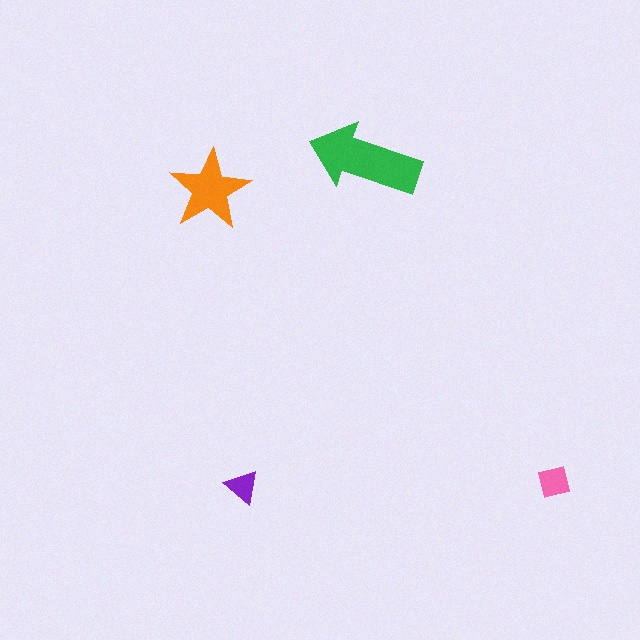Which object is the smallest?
The purple triangle.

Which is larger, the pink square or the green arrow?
The green arrow.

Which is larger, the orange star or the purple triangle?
The orange star.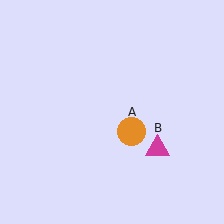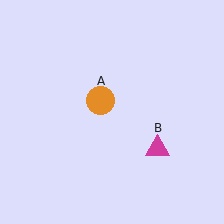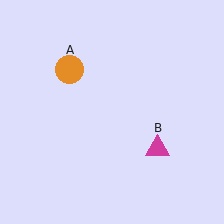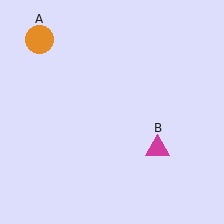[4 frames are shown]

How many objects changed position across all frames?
1 object changed position: orange circle (object A).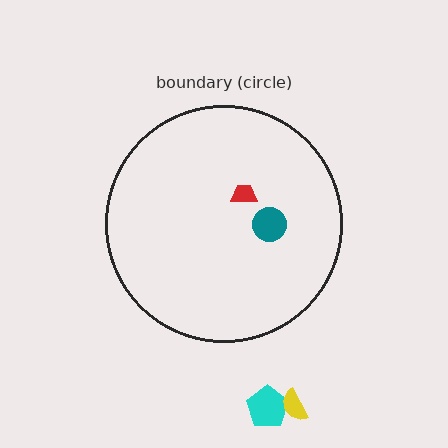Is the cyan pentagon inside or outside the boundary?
Outside.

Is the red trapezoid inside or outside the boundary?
Inside.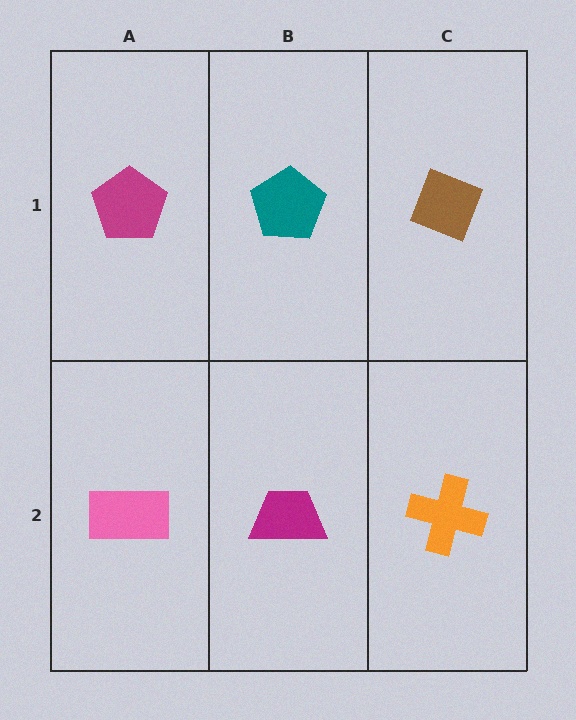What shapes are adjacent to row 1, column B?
A magenta trapezoid (row 2, column B), a magenta pentagon (row 1, column A), a brown diamond (row 1, column C).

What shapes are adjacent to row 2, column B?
A teal pentagon (row 1, column B), a pink rectangle (row 2, column A), an orange cross (row 2, column C).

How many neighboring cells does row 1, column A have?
2.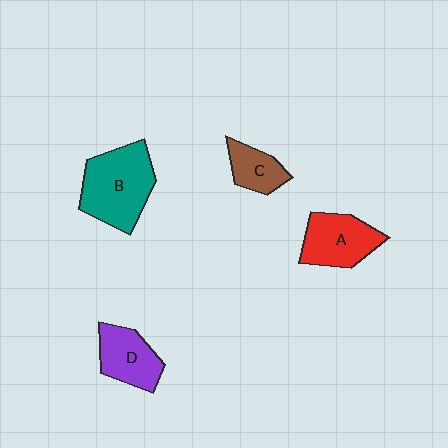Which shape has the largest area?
Shape B (teal).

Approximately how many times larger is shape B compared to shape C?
Approximately 2.2 times.